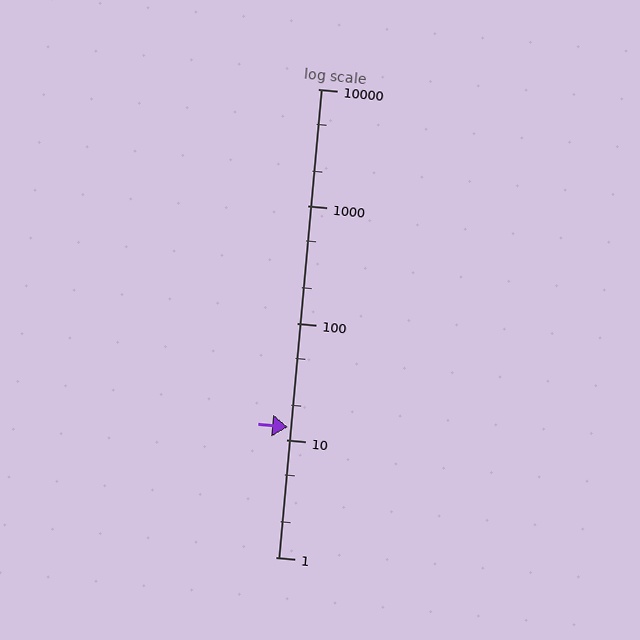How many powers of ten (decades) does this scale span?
The scale spans 4 decades, from 1 to 10000.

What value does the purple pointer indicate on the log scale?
The pointer indicates approximately 13.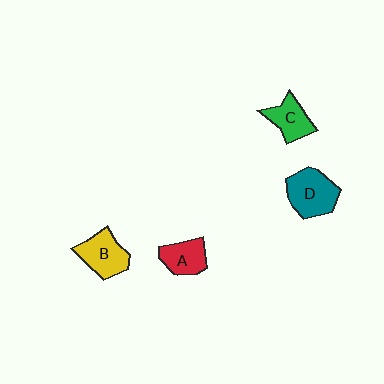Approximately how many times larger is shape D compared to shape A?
Approximately 1.4 times.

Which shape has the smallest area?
Shape C (green).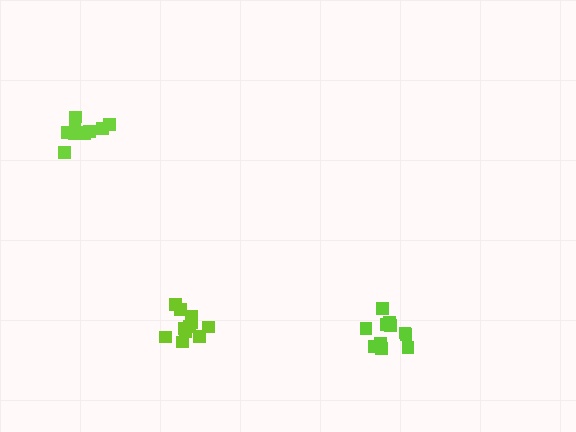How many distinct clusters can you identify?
There are 3 distinct clusters.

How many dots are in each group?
Group 1: 11 dots, Group 2: 11 dots, Group 3: 11 dots (33 total).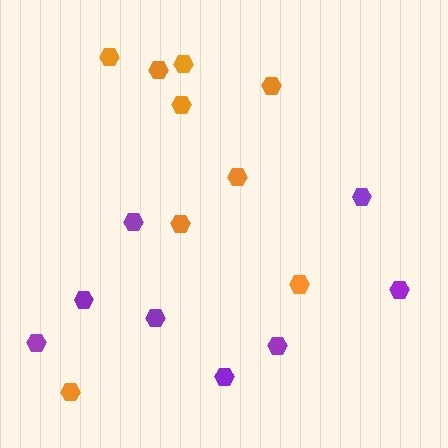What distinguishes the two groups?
There are 2 groups: one group of purple hexagons (8) and one group of orange hexagons (9).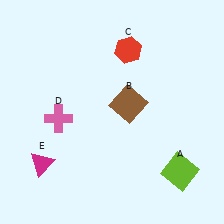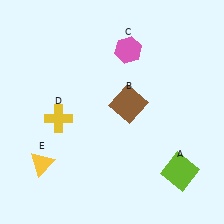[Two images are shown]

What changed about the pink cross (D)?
In Image 1, D is pink. In Image 2, it changed to yellow.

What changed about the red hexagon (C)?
In Image 1, C is red. In Image 2, it changed to pink.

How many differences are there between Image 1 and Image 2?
There are 3 differences between the two images.